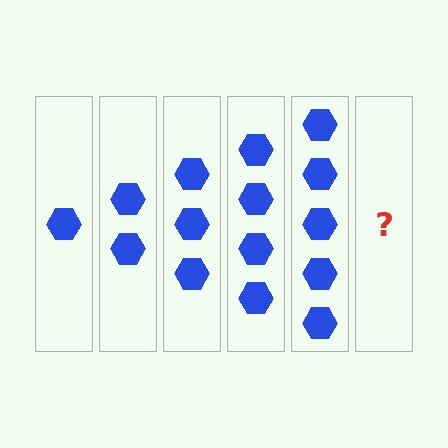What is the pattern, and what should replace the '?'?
The pattern is that each step adds one more hexagon. The '?' should be 6 hexagons.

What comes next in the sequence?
The next element should be 6 hexagons.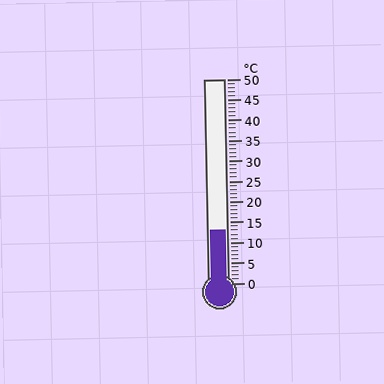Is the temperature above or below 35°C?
The temperature is below 35°C.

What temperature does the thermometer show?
The thermometer shows approximately 13°C.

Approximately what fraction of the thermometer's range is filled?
The thermometer is filled to approximately 25% of its range.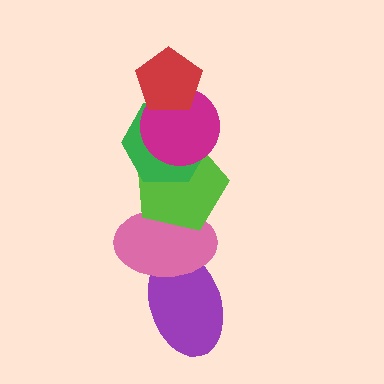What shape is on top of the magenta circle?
The red pentagon is on top of the magenta circle.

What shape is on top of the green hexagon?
The magenta circle is on top of the green hexagon.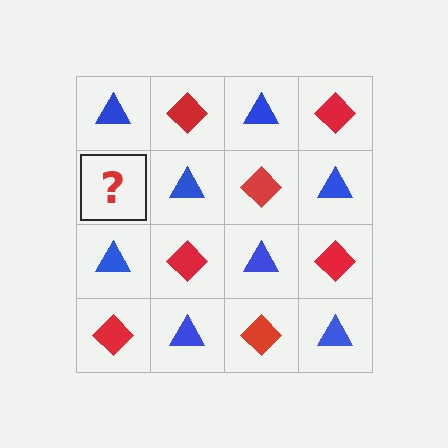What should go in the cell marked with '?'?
The missing cell should contain a red diamond.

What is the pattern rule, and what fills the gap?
The rule is that it alternates blue triangle and red diamond in a checkerboard pattern. The gap should be filled with a red diamond.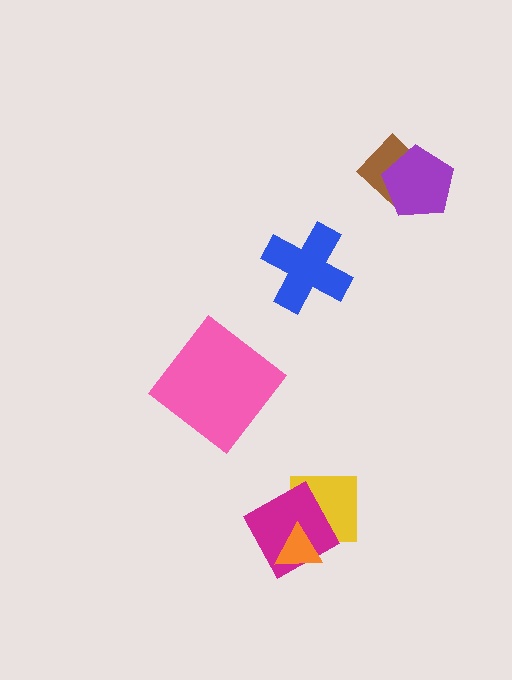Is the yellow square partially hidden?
Yes, it is partially covered by another shape.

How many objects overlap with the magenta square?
2 objects overlap with the magenta square.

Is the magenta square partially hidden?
Yes, it is partially covered by another shape.